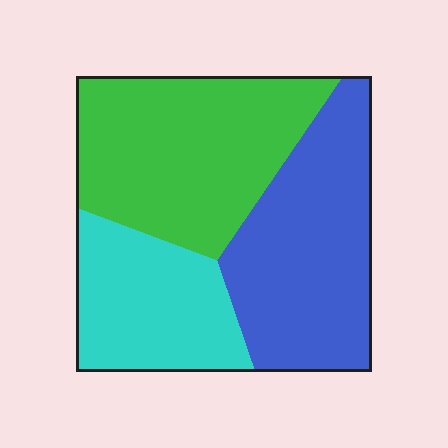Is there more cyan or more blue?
Blue.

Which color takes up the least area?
Cyan, at roughly 25%.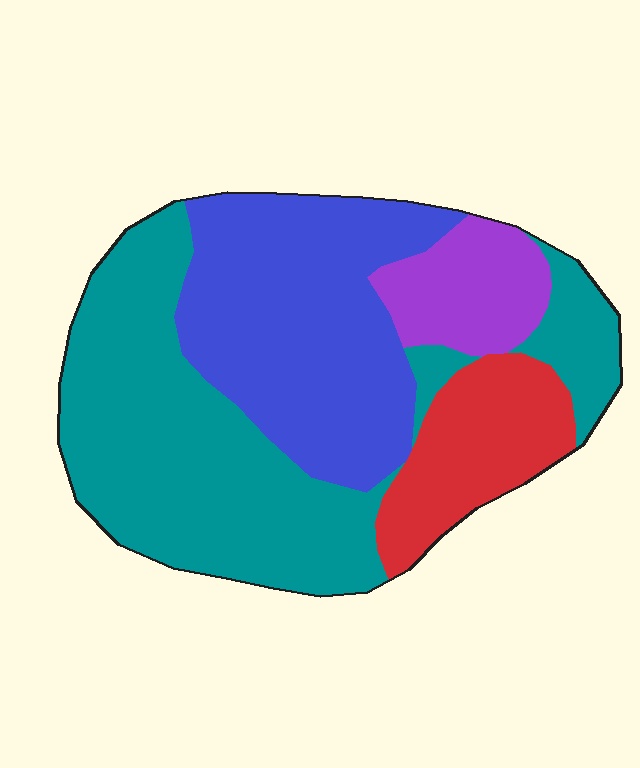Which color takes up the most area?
Teal, at roughly 45%.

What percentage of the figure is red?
Red takes up about one eighth (1/8) of the figure.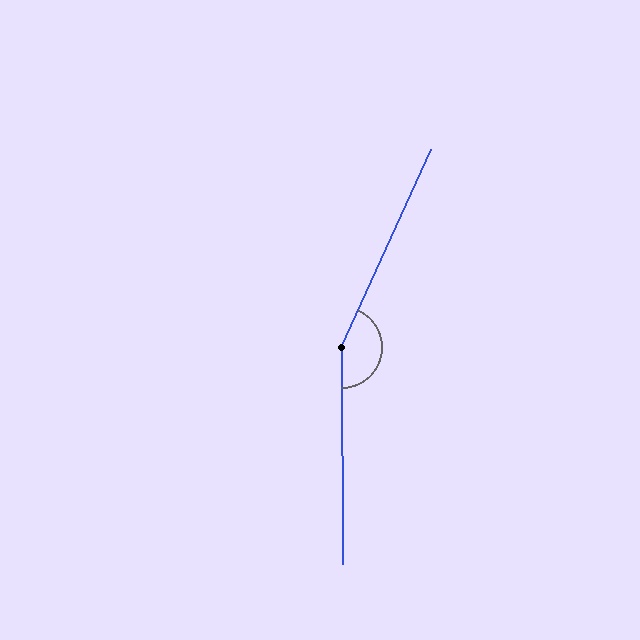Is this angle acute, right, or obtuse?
It is obtuse.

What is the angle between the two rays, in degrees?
Approximately 155 degrees.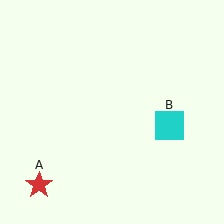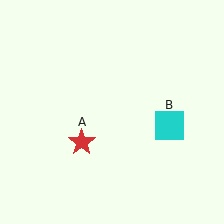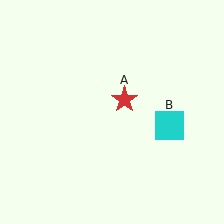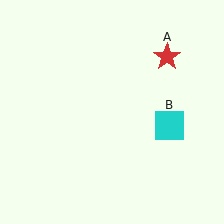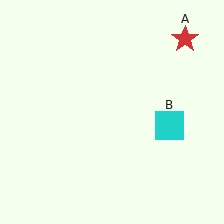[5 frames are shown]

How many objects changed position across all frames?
1 object changed position: red star (object A).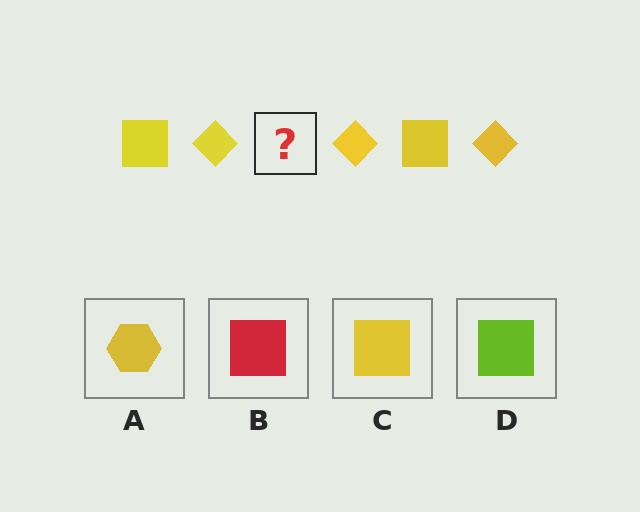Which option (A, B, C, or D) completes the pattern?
C.